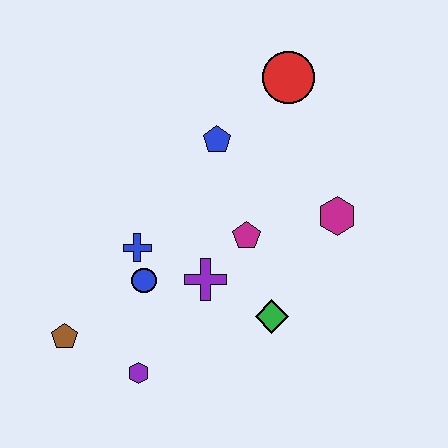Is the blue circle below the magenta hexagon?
Yes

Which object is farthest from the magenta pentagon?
The brown pentagon is farthest from the magenta pentagon.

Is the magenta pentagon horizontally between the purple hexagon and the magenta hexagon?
Yes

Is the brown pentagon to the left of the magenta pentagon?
Yes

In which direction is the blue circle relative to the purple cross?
The blue circle is to the left of the purple cross.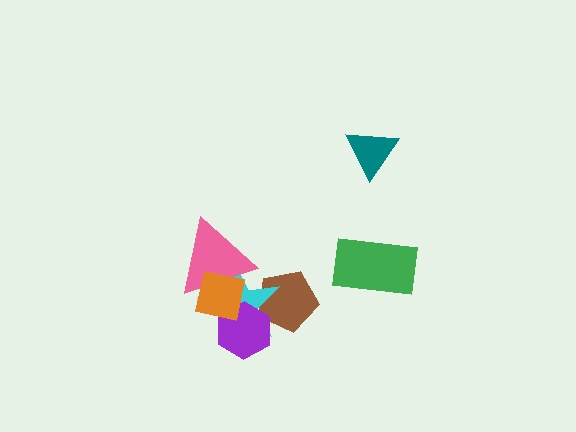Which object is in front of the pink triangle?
The orange square is in front of the pink triangle.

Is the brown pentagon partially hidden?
Yes, it is partially covered by another shape.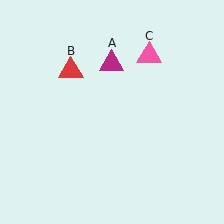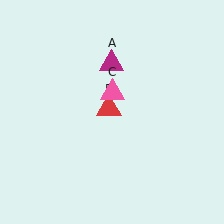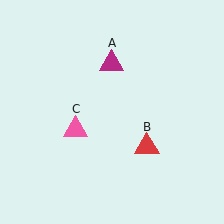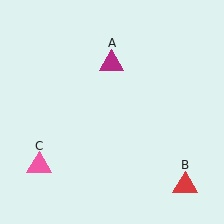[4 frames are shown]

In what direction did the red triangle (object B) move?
The red triangle (object B) moved down and to the right.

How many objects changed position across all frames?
2 objects changed position: red triangle (object B), pink triangle (object C).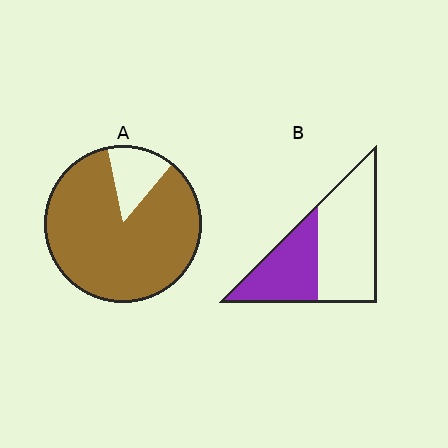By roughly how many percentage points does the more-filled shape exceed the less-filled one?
By roughly 45 percentage points (A over B).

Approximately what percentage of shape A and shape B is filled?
A is approximately 85% and B is approximately 40%.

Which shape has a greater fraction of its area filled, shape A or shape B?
Shape A.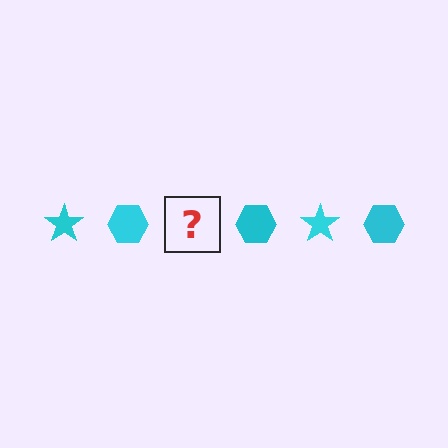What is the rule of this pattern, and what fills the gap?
The rule is that the pattern cycles through star, hexagon shapes in cyan. The gap should be filled with a cyan star.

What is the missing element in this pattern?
The missing element is a cyan star.